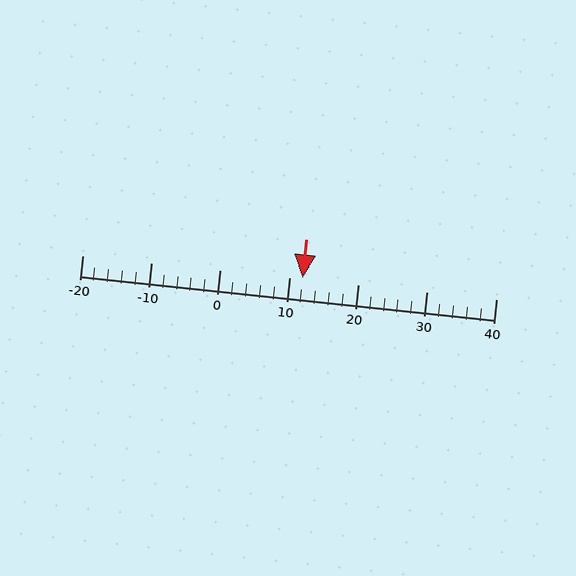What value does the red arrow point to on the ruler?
The red arrow points to approximately 12.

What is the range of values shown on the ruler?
The ruler shows values from -20 to 40.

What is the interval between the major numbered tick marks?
The major tick marks are spaced 10 units apart.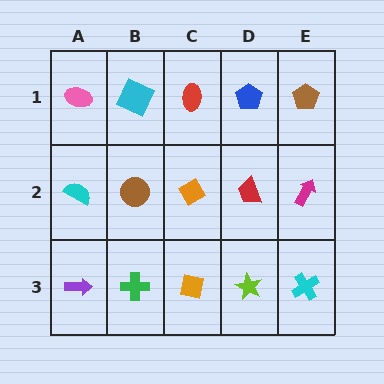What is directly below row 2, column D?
A lime star.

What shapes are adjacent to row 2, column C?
A red ellipse (row 1, column C), an orange square (row 3, column C), a brown circle (row 2, column B), a red trapezoid (row 2, column D).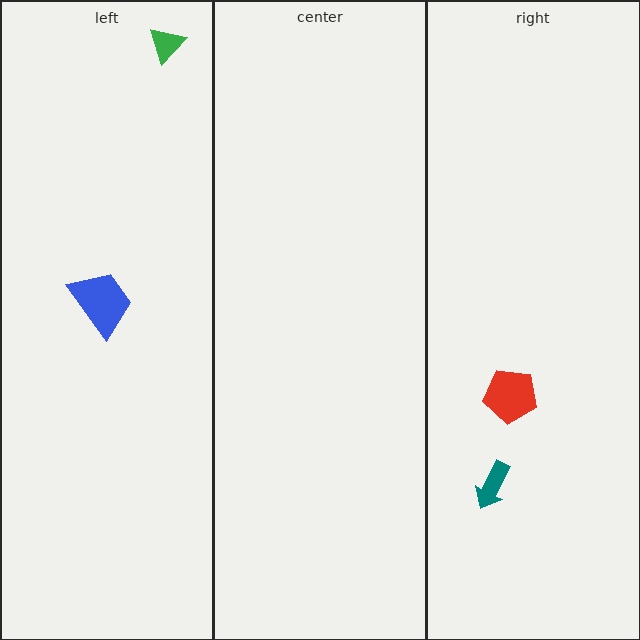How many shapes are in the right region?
2.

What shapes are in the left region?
The blue trapezoid, the green triangle.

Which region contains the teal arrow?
The right region.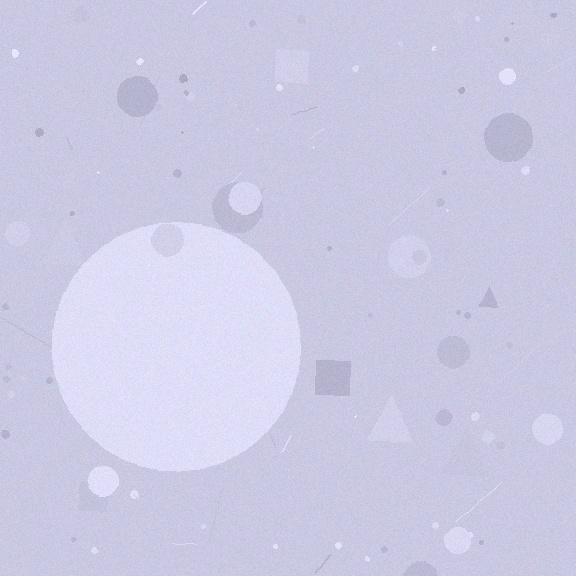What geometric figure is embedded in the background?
A circle is embedded in the background.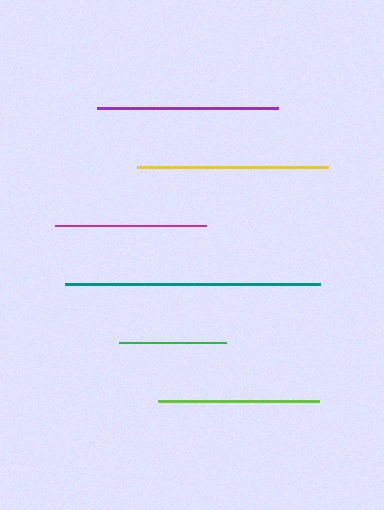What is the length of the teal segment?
The teal segment is approximately 255 pixels long.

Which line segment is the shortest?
The green line is the shortest at approximately 108 pixels.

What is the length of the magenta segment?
The magenta segment is approximately 151 pixels long.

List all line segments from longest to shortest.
From longest to shortest: teal, yellow, purple, lime, magenta, green.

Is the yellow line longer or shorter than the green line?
The yellow line is longer than the green line.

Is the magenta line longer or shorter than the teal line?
The teal line is longer than the magenta line.